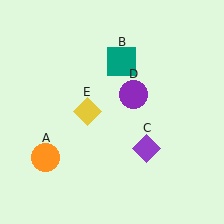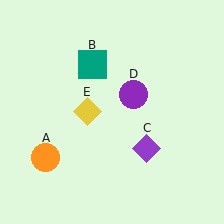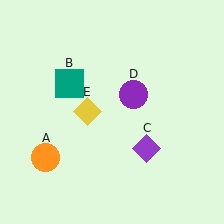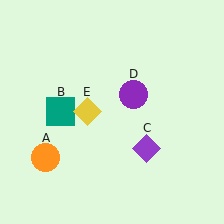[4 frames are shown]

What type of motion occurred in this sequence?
The teal square (object B) rotated counterclockwise around the center of the scene.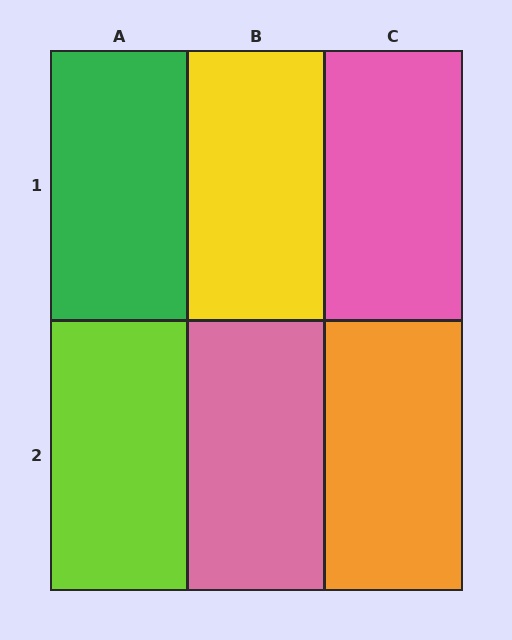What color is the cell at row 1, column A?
Green.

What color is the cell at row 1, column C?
Pink.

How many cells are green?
1 cell is green.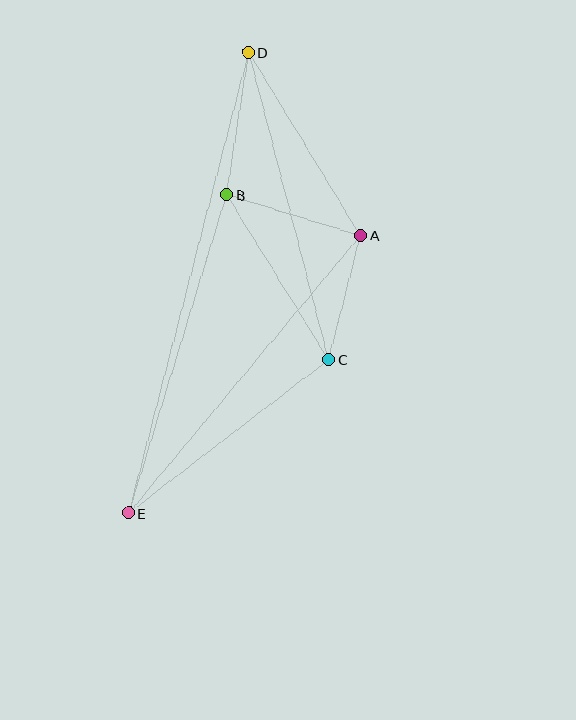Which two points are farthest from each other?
Points D and E are farthest from each other.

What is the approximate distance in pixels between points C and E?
The distance between C and E is approximately 252 pixels.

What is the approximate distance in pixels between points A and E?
The distance between A and E is approximately 362 pixels.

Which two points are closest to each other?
Points A and C are closest to each other.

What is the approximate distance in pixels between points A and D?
The distance between A and D is approximately 215 pixels.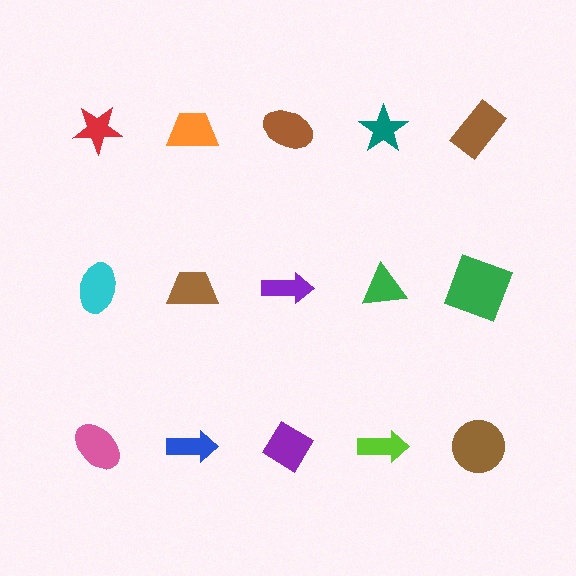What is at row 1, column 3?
A brown ellipse.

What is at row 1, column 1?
A red star.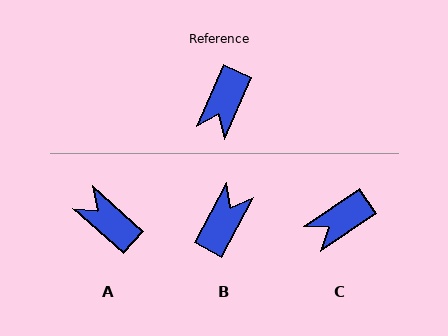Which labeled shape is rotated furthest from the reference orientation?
B, about 176 degrees away.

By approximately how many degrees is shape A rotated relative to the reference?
Approximately 107 degrees clockwise.